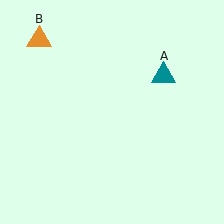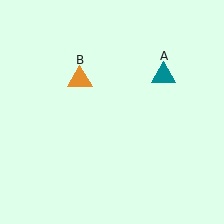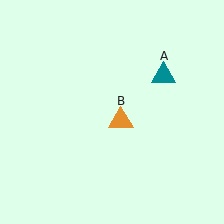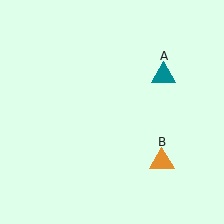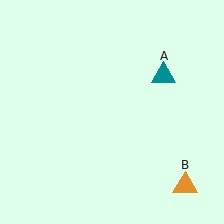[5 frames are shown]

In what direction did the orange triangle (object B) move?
The orange triangle (object B) moved down and to the right.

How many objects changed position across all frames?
1 object changed position: orange triangle (object B).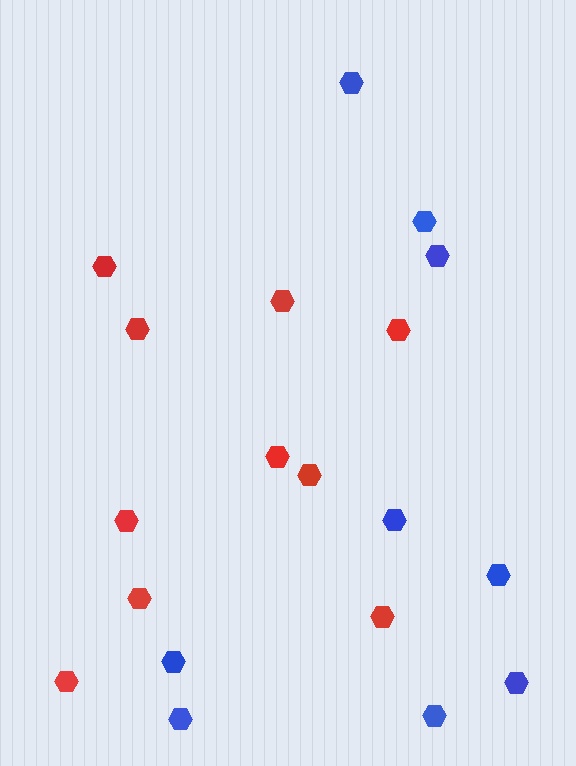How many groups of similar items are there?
There are 2 groups: one group of blue hexagons (9) and one group of red hexagons (10).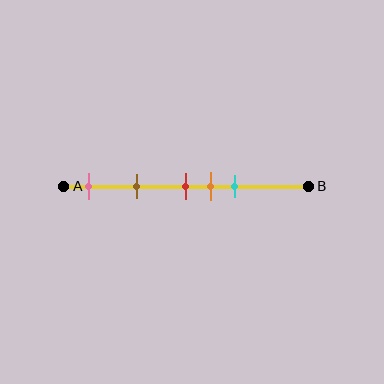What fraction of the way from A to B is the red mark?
The red mark is approximately 50% (0.5) of the way from A to B.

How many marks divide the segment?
There are 5 marks dividing the segment.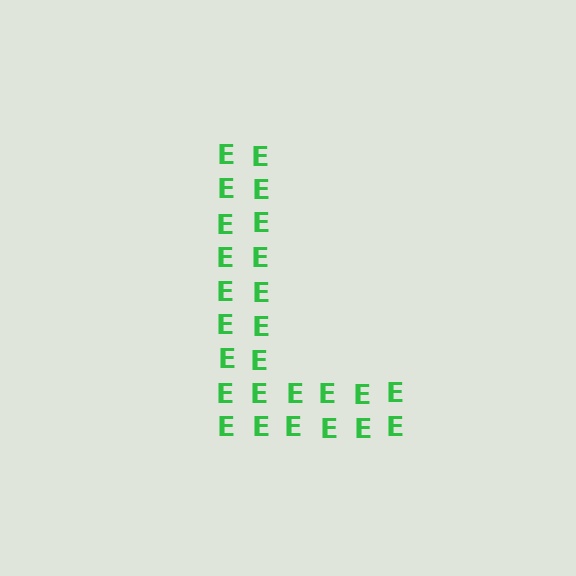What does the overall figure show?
The overall figure shows the letter L.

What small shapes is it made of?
It is made of small letter E's.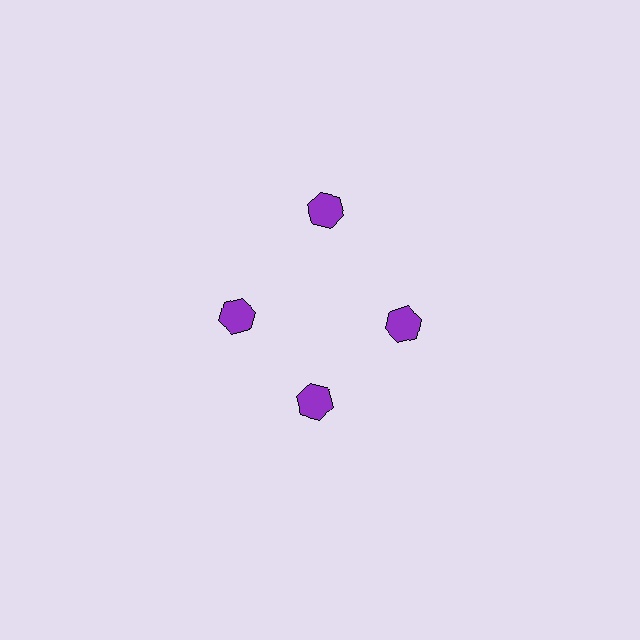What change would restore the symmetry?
The symmetry would be restored by moving it inward, back onto the ring so that all 4 hexagons sit at equal angles and equal distance from the center.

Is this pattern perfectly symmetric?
No. The 4 purple hexagons are arranged in a ring, but one element near the 12 o'clock position is pushed outward from the center, breaking the 4-fold rotational symmetry.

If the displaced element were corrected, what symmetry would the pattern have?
It would have 4-fold rotational symmetry — the pattern would map onto itself every 90 degrees.